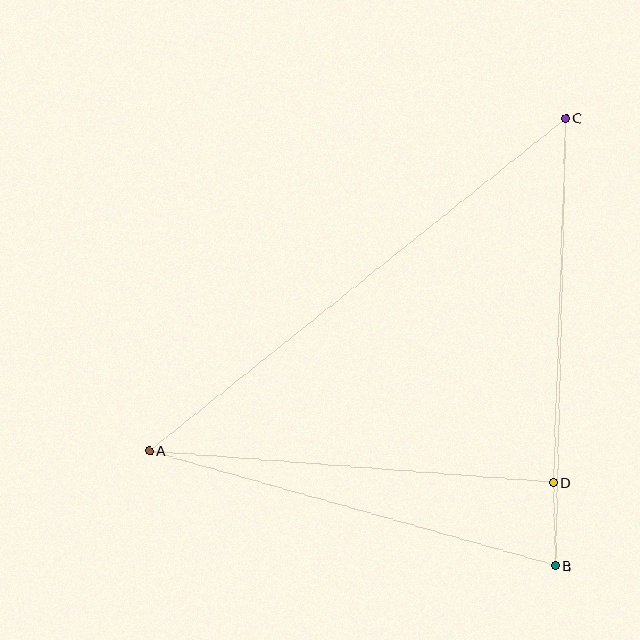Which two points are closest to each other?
Points B and D are closest to each other.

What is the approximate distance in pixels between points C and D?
The distance between C and D is approximately 365 pixels.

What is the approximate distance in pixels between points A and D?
The distance between A and D is approximately 405 pixels.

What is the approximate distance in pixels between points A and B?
The distance between A and B is approximately 422 pixels.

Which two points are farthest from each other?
Points A and C are farthest from each other.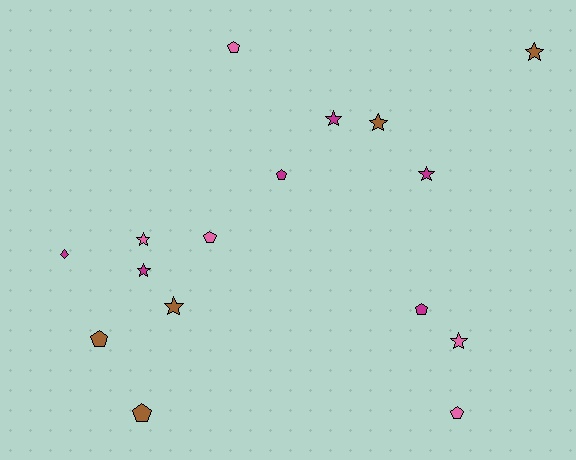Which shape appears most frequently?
Star, with 8 objects.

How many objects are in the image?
There are 16 objects.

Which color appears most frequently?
Magenta, with 6 objects.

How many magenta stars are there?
There are 3 magenta stars.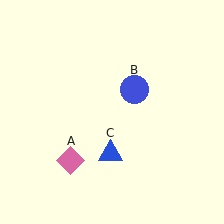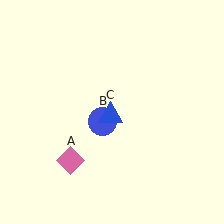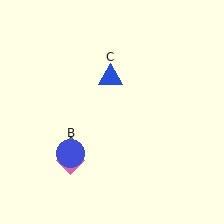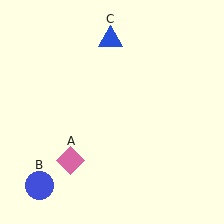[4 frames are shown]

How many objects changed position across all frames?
2 objects changed position: blue circle (object B), blue triangle (object C).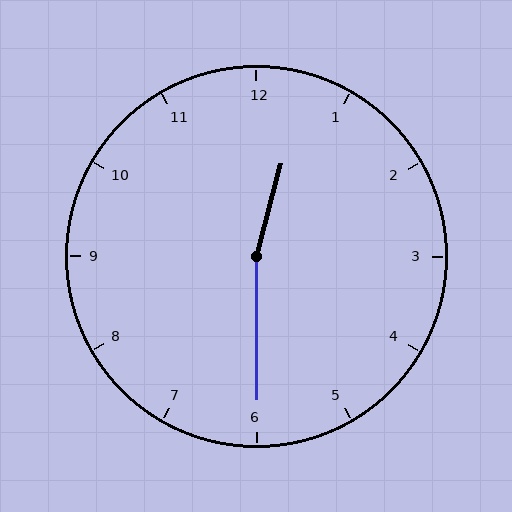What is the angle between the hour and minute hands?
Approximately 165 degrees.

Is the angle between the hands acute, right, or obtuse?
It is obtuse.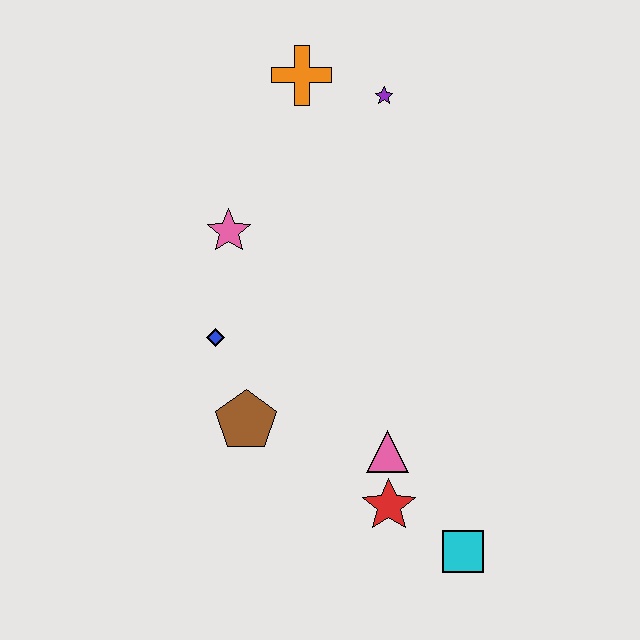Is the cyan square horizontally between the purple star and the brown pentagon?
No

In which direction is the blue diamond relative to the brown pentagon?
The blue diamond is above the brown pentagon.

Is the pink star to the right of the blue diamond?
Yes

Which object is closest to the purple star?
The orange cross is closest to the purple star.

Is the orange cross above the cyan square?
Yes